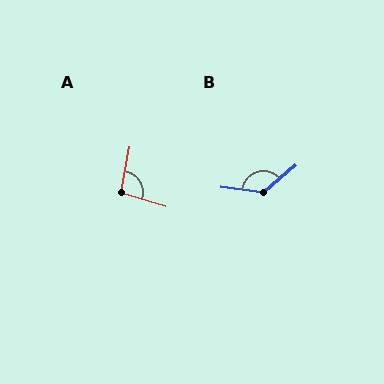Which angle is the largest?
B, at approximately 132 degrees.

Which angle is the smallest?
A, at approximately 96 degrees.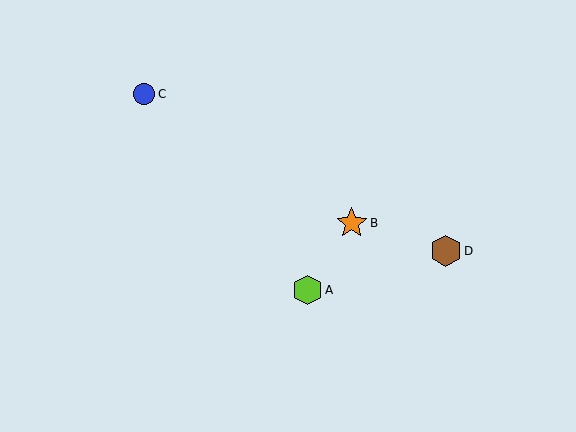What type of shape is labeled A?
Shape A is a lime hexagon.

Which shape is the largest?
The brown hexagon (labeled D) is the largest.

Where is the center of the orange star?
The center of the orange star is at (352, 223).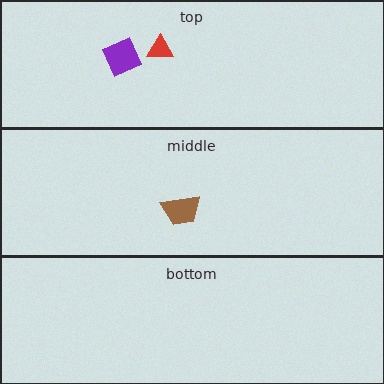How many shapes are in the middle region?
1.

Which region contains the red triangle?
The top region.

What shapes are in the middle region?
The brown trapezoid.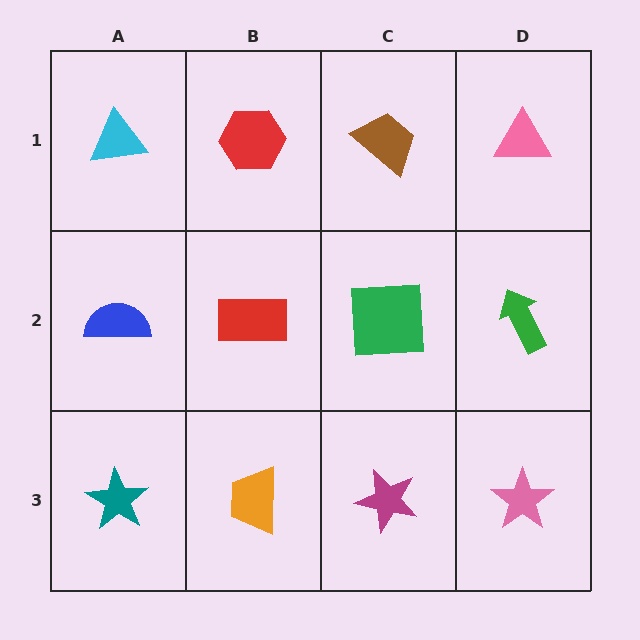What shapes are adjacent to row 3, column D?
A green arrow (row 2, column D), a magenta star (row 3, column C).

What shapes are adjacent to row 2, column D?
A pink triangle (row 1, column D), a pink star (row 3, column D), a green square (row 2, column C).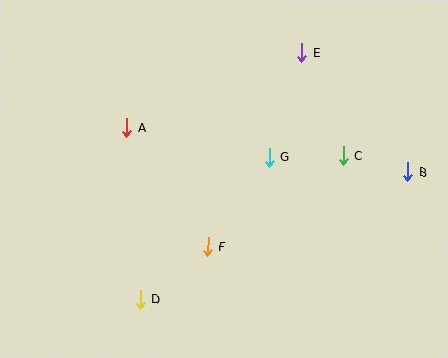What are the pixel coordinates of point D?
Point D is at (140, 300).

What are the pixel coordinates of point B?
Point B is at (408, 172).